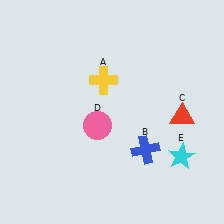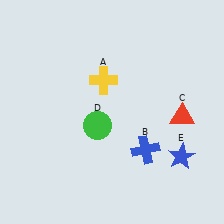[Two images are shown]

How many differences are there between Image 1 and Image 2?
There are 2 differences between the two images.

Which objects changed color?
D changed from pink to green. E changed from cyan to blue.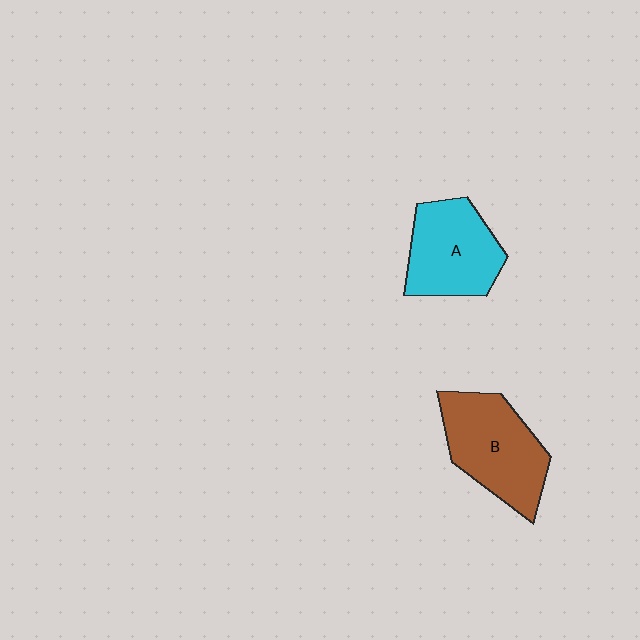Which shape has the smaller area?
Shape A (cyan).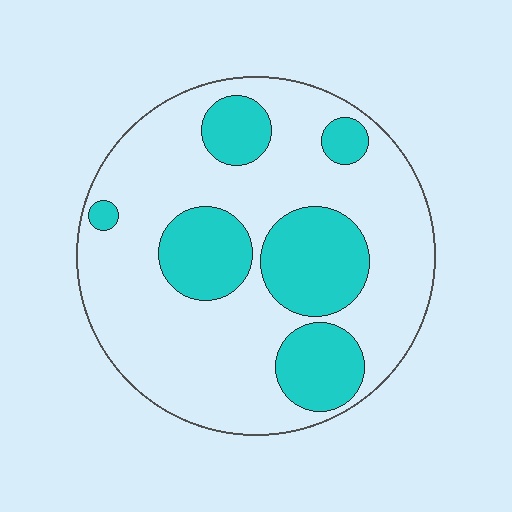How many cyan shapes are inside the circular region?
6.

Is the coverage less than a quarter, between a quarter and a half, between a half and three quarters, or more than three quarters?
Between a quarter and a half.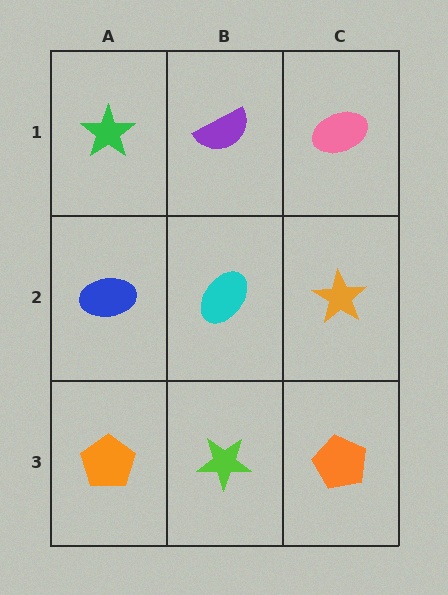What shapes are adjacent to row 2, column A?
A green star (row 1, column A), an orange pentagon (row 3, column A), a cyan ellipse (row 2, column B).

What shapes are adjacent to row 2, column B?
A purple semicircle (row 1, column B), a lime star (row 3, column B), a blue ellipse (row 2, column A), an orange star (row 2, column C).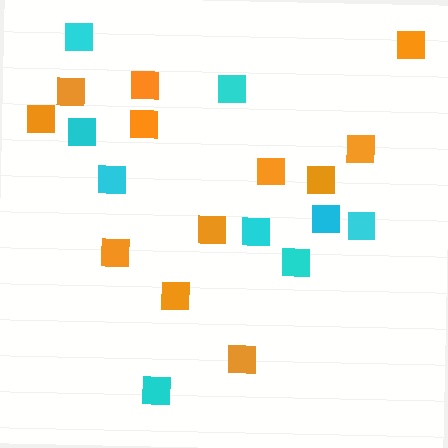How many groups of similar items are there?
There are 2 groups: one group of cyan squares (9) and one group of orange squares (12).